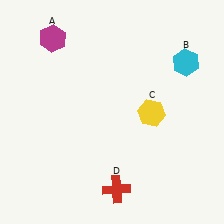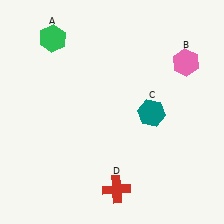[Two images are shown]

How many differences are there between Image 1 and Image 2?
There are 3 differences between the two images.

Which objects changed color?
A changed from magenta to green. B changed from cyan to pink. C changed from yellow to teal.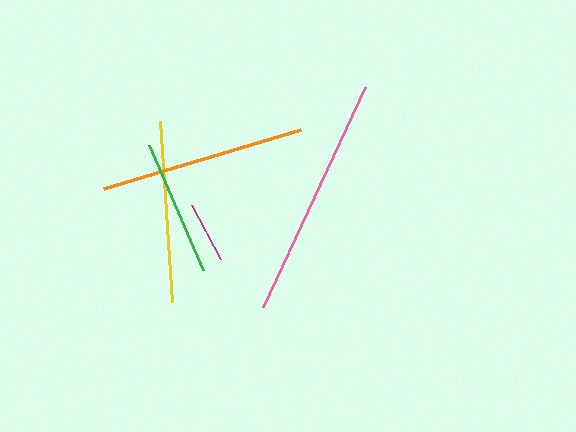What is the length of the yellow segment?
The yellow segment is approximately 182 pixels long.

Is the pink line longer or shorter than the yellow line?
The pink line is longer than the yellow line.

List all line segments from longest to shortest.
From longest to shortest: pink, orange, yellow, green, magenta.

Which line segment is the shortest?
The magenta line is the shortest at approximately 61 pixels.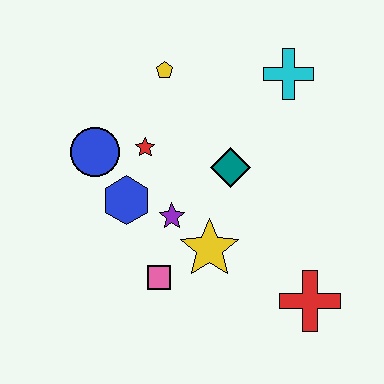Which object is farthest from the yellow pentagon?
The red cross is farthest from the yellow pentagon.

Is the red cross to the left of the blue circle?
No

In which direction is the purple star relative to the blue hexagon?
The purple star is to the right of the blue hexagon.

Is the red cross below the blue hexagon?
Yes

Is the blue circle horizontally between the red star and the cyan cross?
No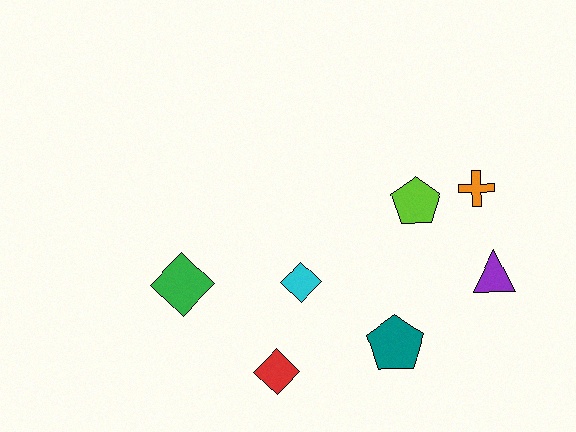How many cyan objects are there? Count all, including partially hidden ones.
There is 1 cyan object.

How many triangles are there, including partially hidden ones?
There is 1 triangle.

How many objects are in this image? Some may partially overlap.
There are 7 objects.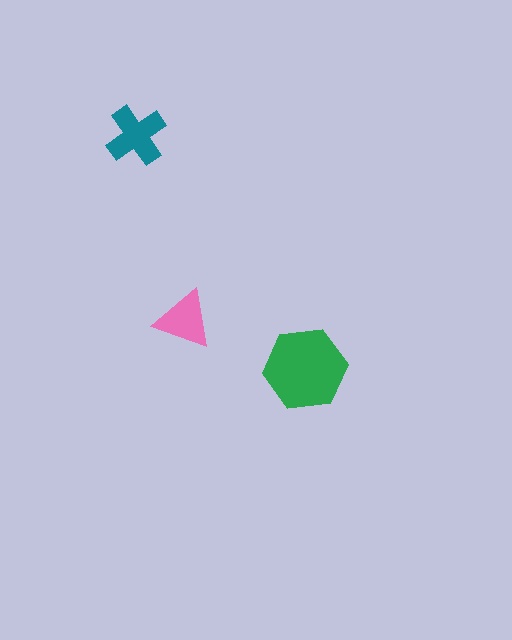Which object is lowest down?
The green hexagon is bottommost.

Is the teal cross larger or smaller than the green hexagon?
Smaller.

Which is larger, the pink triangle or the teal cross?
The teal cross.